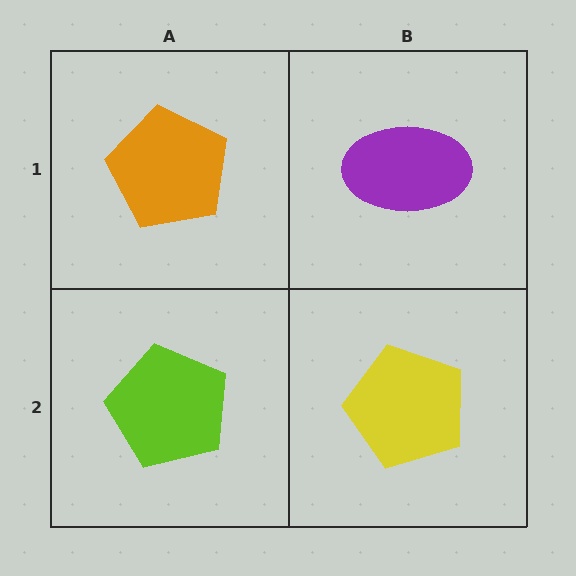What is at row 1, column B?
A purple ellipse.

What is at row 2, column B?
A yellow pentagon.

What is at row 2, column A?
A lime pentagon.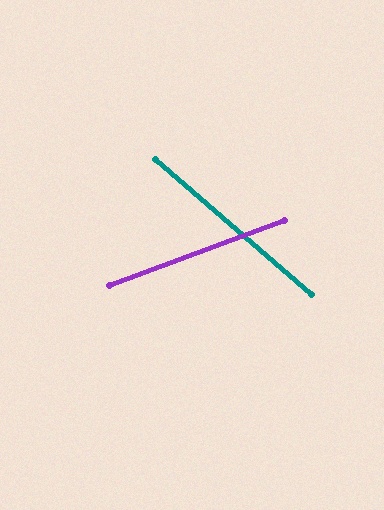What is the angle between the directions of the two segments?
Approximately 61 degrees.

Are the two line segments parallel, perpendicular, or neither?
Neither parallel nor perpendicular — they differ by about 61°.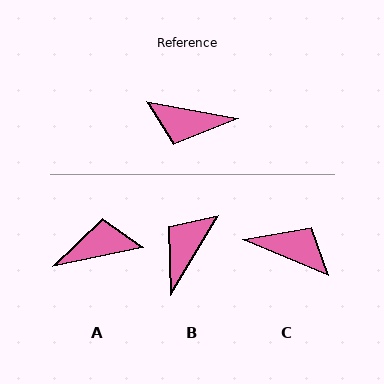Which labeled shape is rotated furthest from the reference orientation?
C, about 168 degrees away.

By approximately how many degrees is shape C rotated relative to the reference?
Approximately 168 degrees counter-clockwise.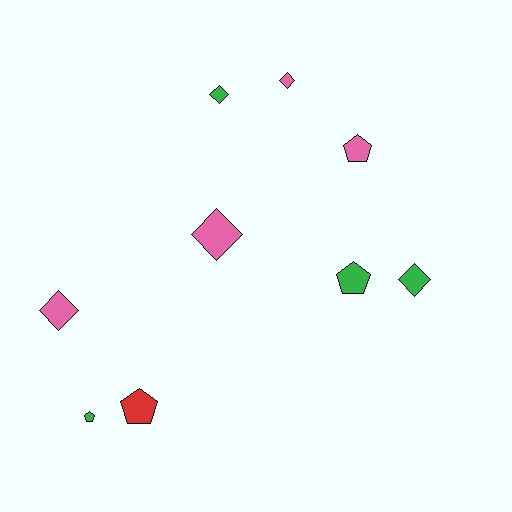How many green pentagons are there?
There are 2 green pentagons.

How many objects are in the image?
There are 9 objects.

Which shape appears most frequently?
Diamond, with 5 objects.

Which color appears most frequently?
Green, with 4 objects.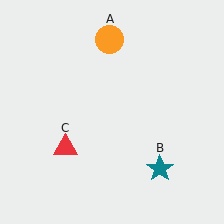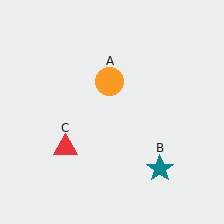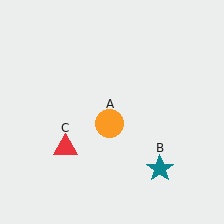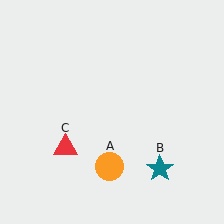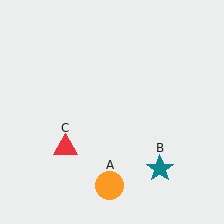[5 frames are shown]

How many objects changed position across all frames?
1 object changed position: orange circle (object A).